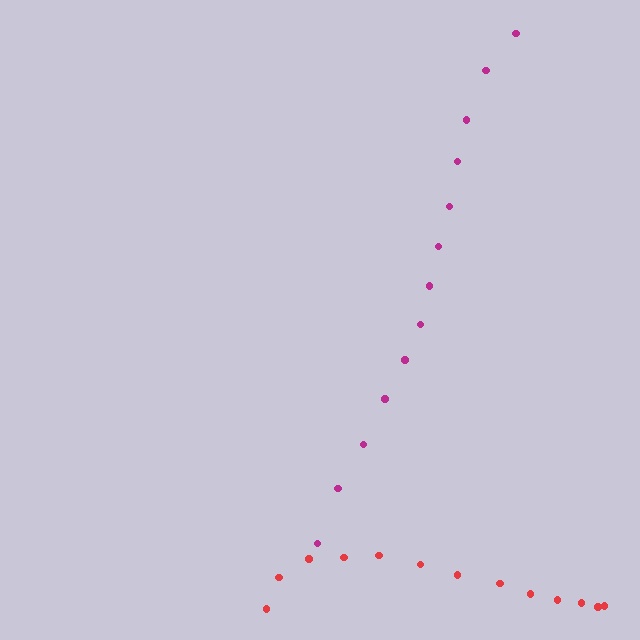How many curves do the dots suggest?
There are 2 distinct paths.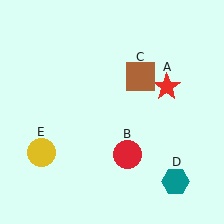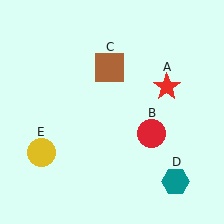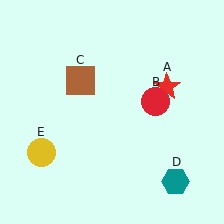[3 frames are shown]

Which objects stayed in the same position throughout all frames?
Red star (object A) and teal hexagon (object D) and yellow circle (object E) remained stationary.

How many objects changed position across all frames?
2 objects changed position: red circle (object B), brown square (object C).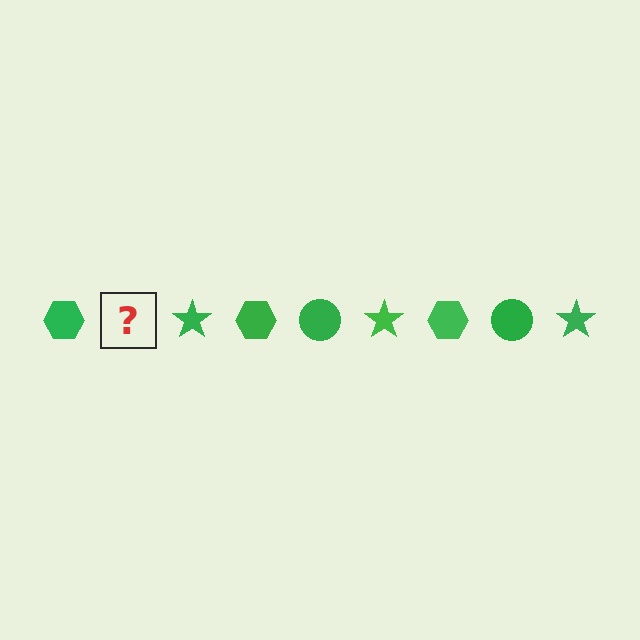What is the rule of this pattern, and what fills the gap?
The rule is that the pattern cycles through hexagon, circle, star shapes in green. The gap should be filled with a green circle.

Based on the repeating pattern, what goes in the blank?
The blank should be a green circle.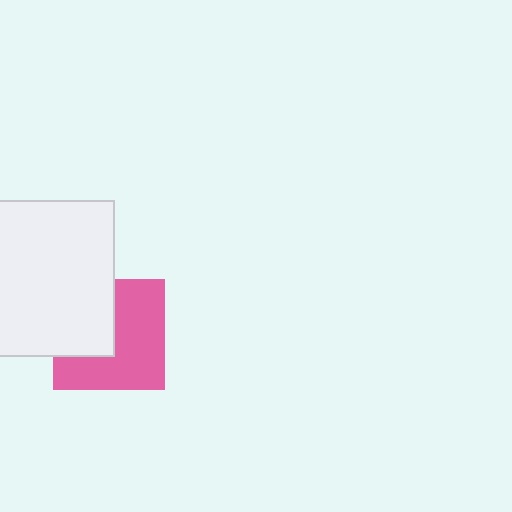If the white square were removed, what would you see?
You would see the complete pink square.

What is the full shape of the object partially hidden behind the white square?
The partially hidden object is a pink square.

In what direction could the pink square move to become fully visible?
The pink square could move right. That would shift it out from behind the white square entirely.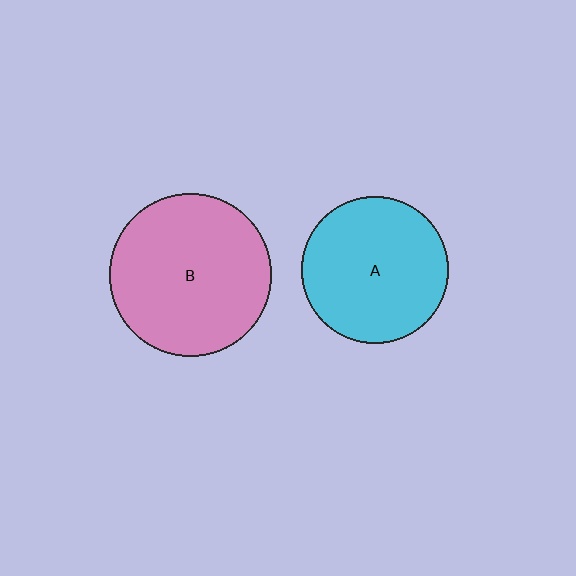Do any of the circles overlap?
No, none of the circles overlap.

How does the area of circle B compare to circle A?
Approximately 1.2 times.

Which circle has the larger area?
Circle B (pink).